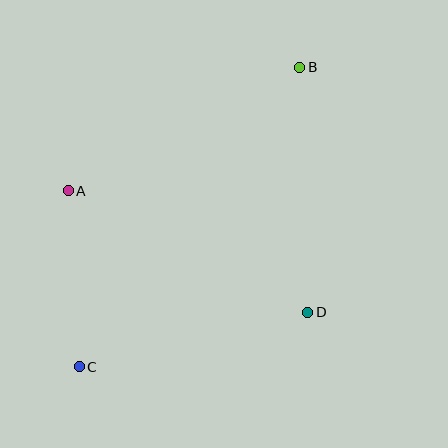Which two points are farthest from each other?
Points B and C are farthest from each other.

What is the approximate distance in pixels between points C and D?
The distance between C and D is approximately 235 pixels.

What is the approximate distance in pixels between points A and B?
The distance between A and B is approximately 263 pixels.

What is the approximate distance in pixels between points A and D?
The distance between A and D is approximately 269 pixels.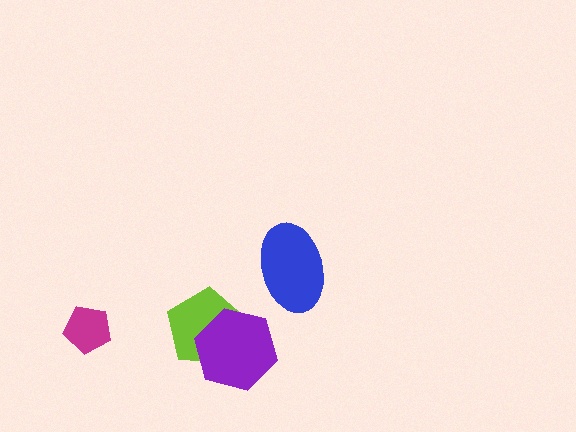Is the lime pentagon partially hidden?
Yes, it is partially covered by another shape.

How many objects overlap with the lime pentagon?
1 object overlaps with the lime pentagon.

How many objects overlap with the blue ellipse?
0 objects overlap with the blue ellipse.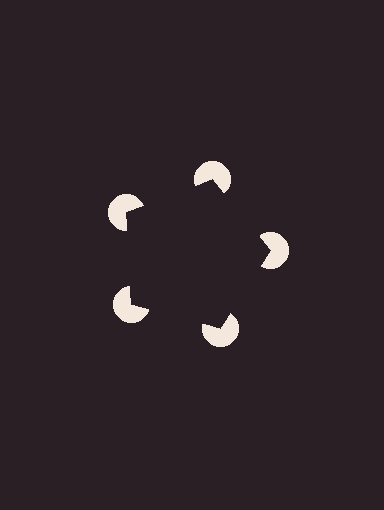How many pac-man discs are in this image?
There are 5 — one at each vertex of the illusory pentagon.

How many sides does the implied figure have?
5 sides.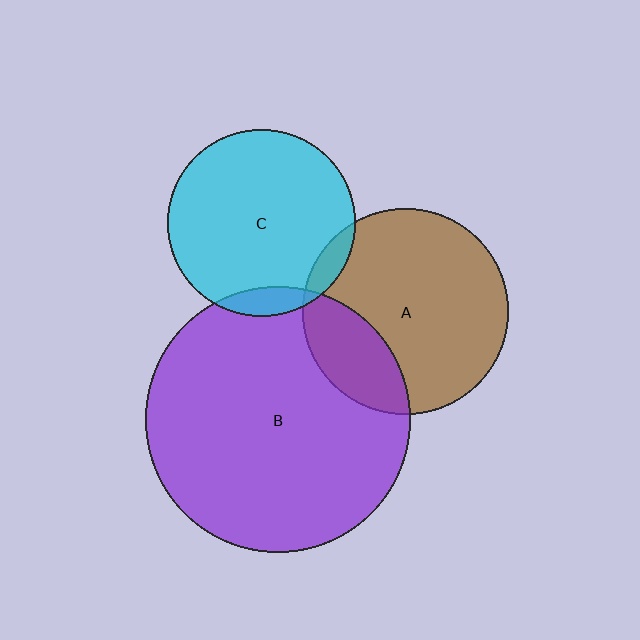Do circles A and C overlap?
Yes.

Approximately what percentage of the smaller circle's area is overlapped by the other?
Approximately 5%.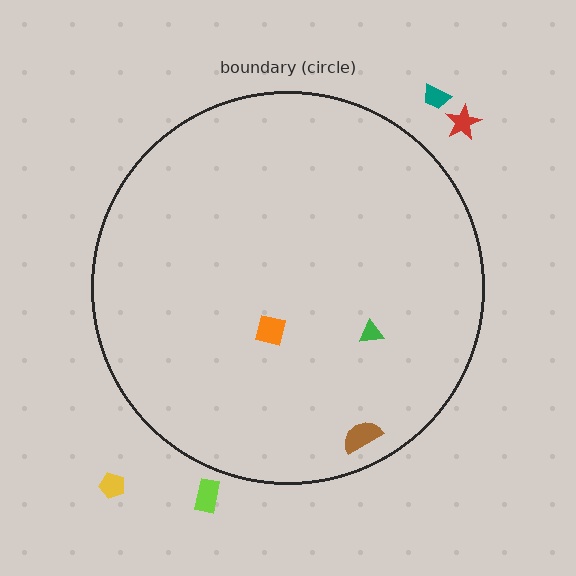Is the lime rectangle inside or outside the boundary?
Outside.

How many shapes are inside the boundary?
3 inside, 4 outside.